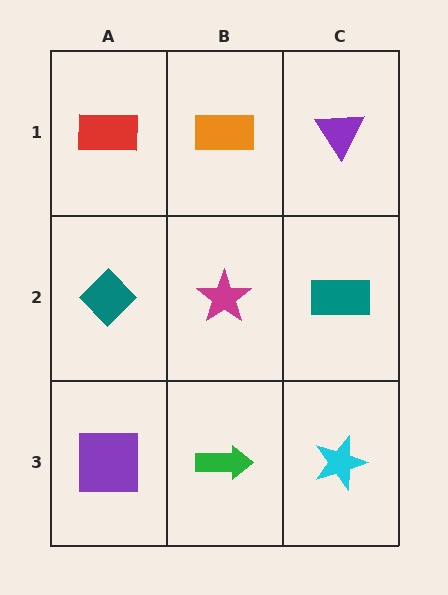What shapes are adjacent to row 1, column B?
A magenta star (row 2, column B), a red rectangle (row 1, column A), a purple triangle (row 1, column C).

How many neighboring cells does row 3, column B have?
3.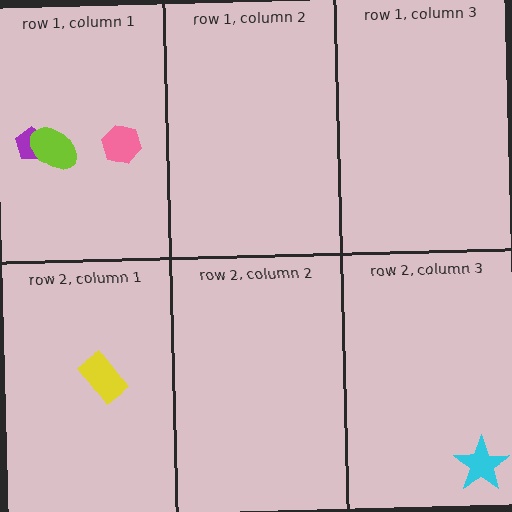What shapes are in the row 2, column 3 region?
The cyan star.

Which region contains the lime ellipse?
The row 1, column 1 region.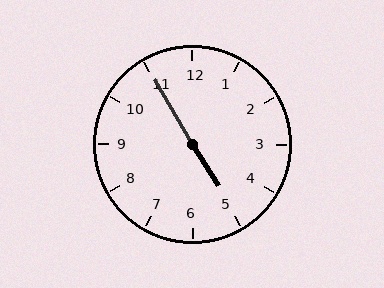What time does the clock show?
4:55.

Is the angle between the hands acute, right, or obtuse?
It is obtuse.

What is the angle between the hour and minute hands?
Approximately 178 degrees.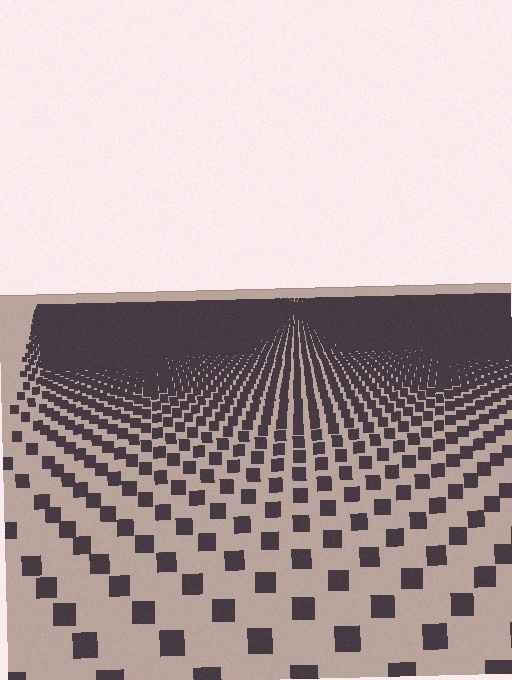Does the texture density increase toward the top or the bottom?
Density increases toward the top.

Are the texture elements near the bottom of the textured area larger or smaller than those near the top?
Larger. Near the bottom, elements are closer to the viewer and appear at a bigger on-screen size.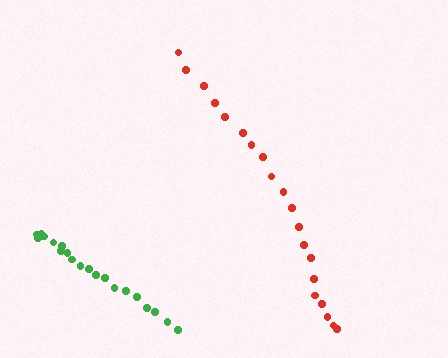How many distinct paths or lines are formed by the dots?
There are 2 distinct paths.